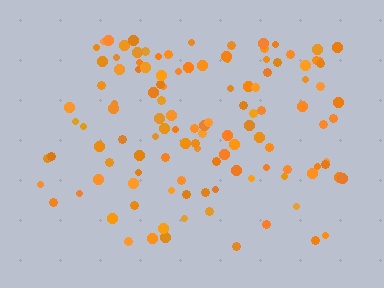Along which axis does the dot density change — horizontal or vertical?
Vertical.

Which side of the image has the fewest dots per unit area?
The bottom.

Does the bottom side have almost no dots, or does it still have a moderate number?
Still a moderate number, just noticeably fewer than the top.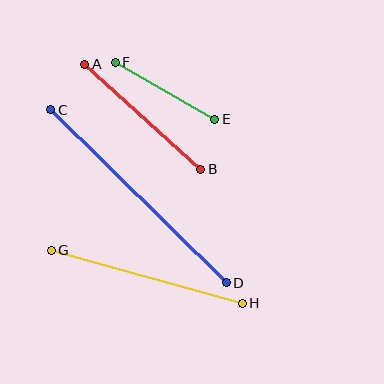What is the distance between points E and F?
The distance is approximately 115 pixels.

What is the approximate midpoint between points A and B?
The midpoint is at approximately (143, 117) pixels.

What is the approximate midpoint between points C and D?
The midpoint is at approximately (138, 196) pixels.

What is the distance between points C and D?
The distance is approximately 247 pixels.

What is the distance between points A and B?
The distance is approximately 157 pixels.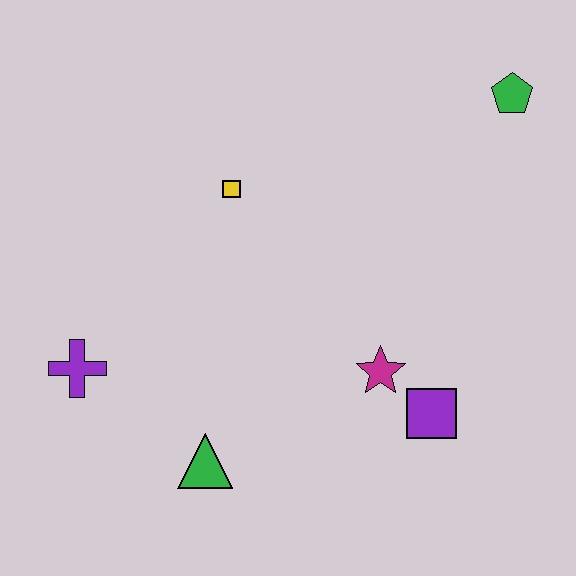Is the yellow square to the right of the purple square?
No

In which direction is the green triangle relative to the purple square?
The green triangle is to the left of the purple square.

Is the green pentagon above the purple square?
Yes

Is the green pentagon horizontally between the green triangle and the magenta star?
No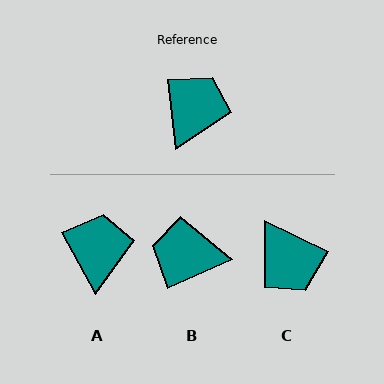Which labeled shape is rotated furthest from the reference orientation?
C, about 123 degrees away.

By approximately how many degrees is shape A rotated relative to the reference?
Approximately 21 degrees counter-clockwise.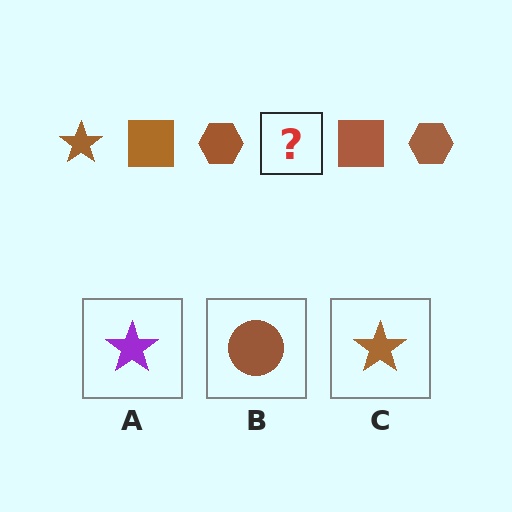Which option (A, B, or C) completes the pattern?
C.